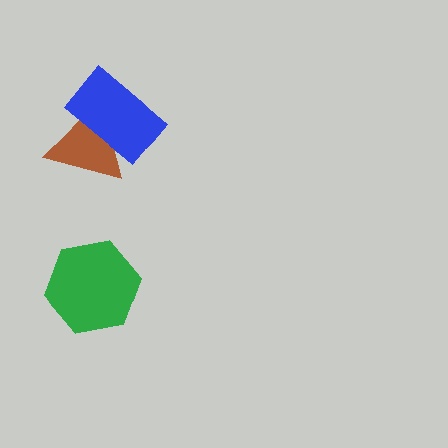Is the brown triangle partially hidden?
Yes, it is partially covered by another shape.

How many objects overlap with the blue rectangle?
1 object overlaps with the blue rectangle.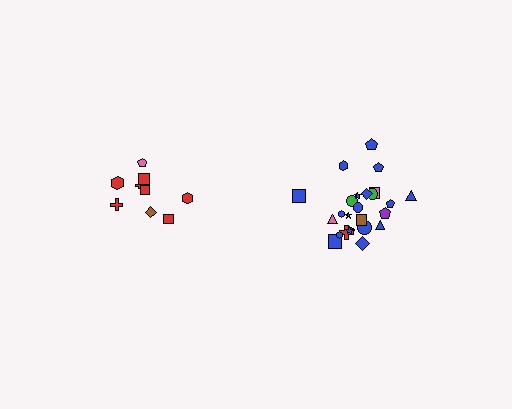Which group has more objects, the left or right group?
The right group.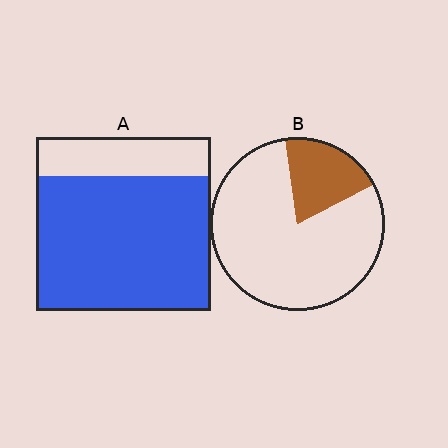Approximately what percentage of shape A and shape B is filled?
A is approximately 80% and B is approximately 20%.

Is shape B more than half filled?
No.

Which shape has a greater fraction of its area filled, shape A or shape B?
Shape A.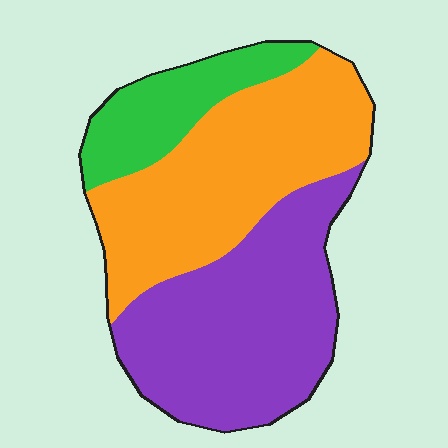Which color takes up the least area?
Green, at roughly 15%.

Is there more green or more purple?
Purple.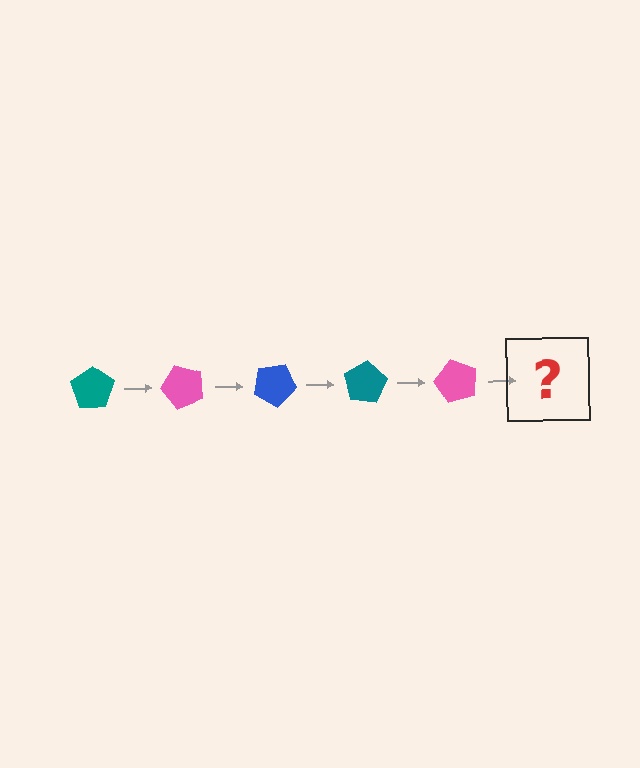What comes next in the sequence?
The next element should be a blue pentagon, rotated 250 degrees from the start.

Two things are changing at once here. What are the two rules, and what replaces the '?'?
The two rules are that it rotates 50 degrees each step and the color cycles through teal, pink, and blue. The '?' should be a blue pentagon, rotated 250 degrees from the start.